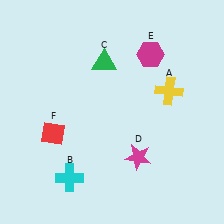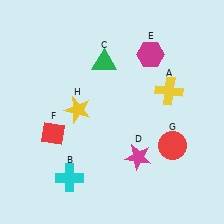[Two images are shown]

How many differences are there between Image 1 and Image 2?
There are 2 differences between the two images.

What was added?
A red circle (G), a yellow star (H) were added in Image 2.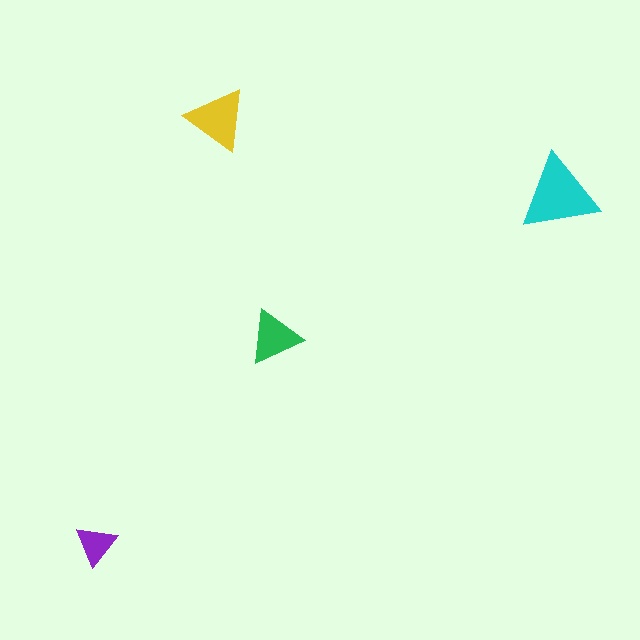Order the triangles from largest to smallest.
the cyan one, the yellow one, the green one, the purple one.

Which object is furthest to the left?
The purple triangle is leftmost.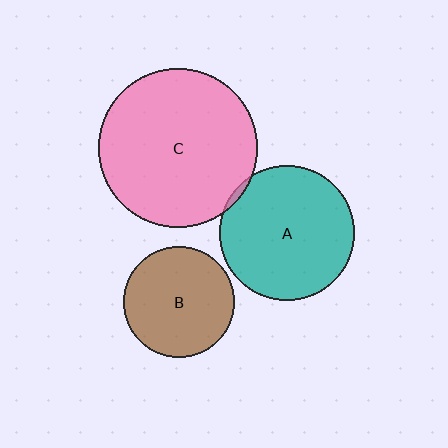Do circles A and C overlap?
Yes.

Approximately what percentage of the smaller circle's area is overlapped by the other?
Approximately 5%.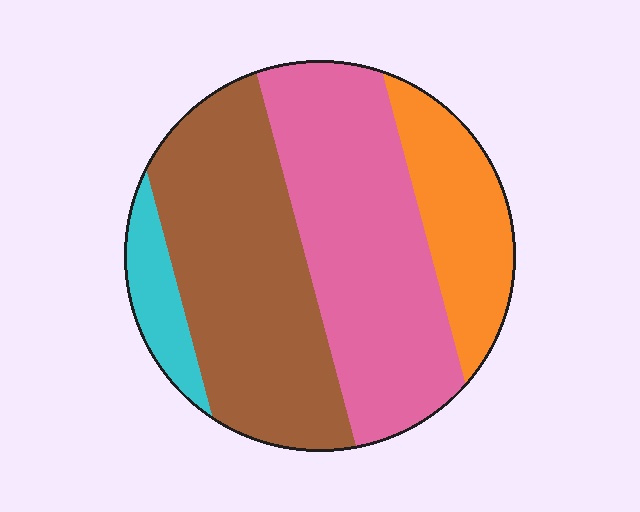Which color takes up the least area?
Cyan, at roughly 10%.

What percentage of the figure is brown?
Brown covers 38% of the figure.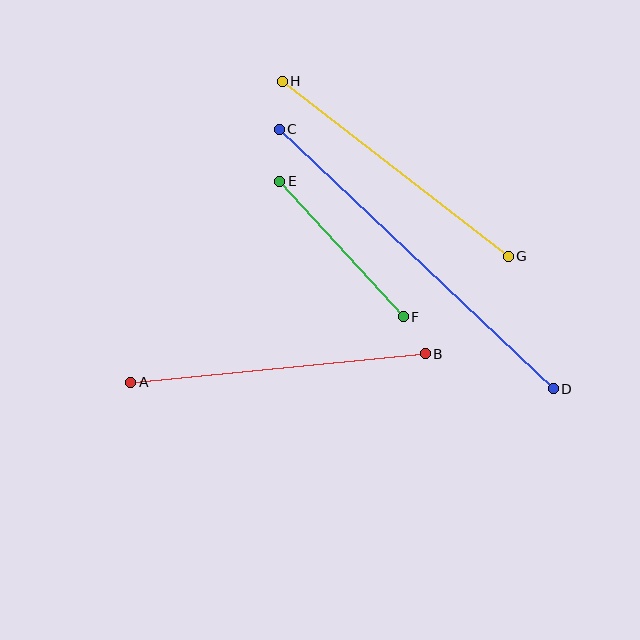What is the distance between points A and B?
The distance is approximately 296 pixels.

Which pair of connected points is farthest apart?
Points C and D are farthest apart.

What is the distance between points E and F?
The distance is approximately 183 pixels.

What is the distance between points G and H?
The distance is approximately 286 pixels.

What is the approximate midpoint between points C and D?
The midpoint is at approximately (416, 259) pixels.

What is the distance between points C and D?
The distance is approximately 377 pixels.